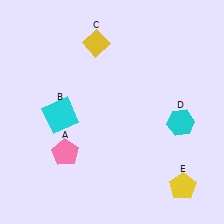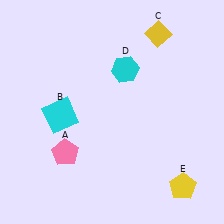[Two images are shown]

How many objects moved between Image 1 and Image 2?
2 objects moved between the two images.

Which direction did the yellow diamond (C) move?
The yellow diamond (C) moved right.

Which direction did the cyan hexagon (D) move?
The cyan hexagon (D) moved left.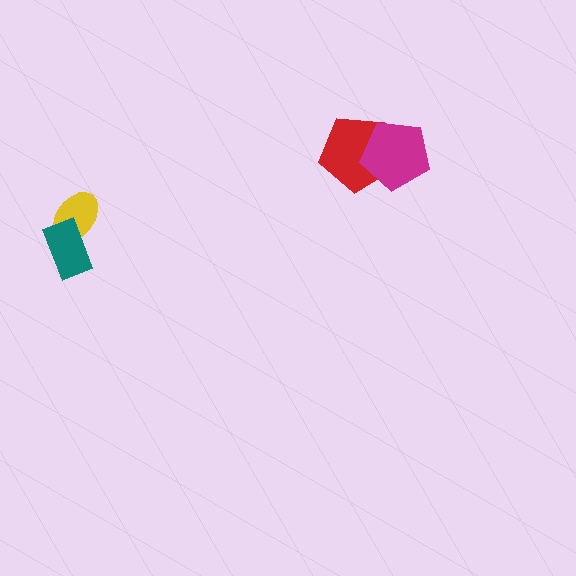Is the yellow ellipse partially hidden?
Yes, it is partially covered by another shape.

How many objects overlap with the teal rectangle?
1 object overlaps with the teal rectangle.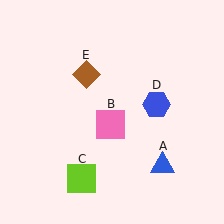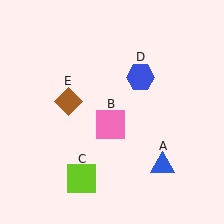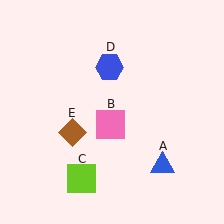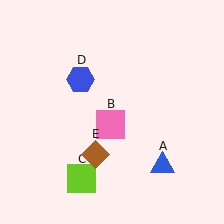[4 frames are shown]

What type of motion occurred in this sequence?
The blue hexagon (object D), brown diamond (object E) rotated counterclockwise around the center of the scene.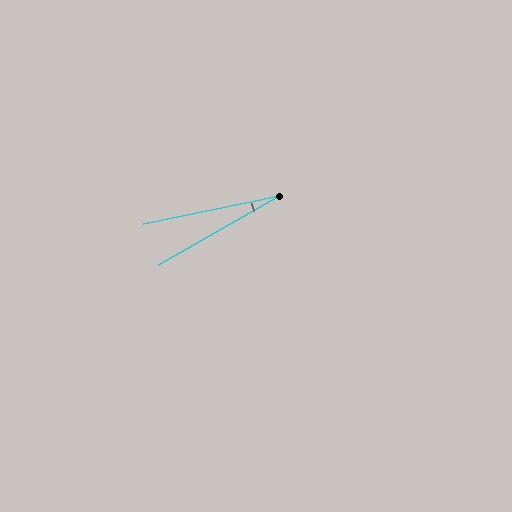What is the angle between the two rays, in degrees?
Approximately 18 degrees.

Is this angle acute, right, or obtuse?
It is acute.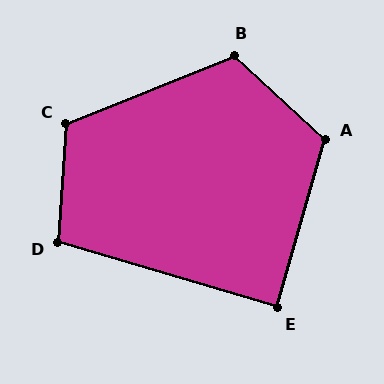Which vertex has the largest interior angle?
A, at approximately 117 degrees.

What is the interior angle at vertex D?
Approximately 102 degrees (obtuse).